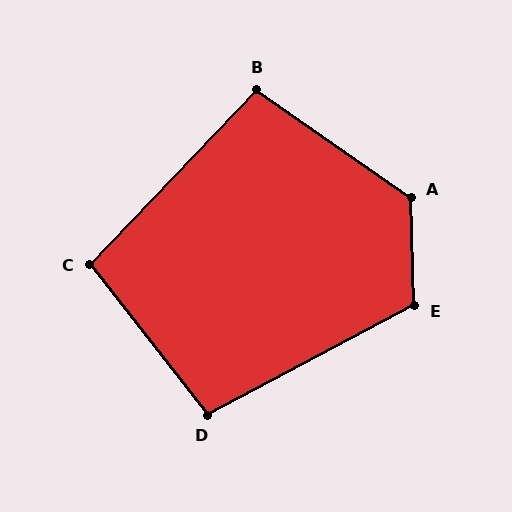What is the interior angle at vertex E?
Approximately 116 degrees (obtuse).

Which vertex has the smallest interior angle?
C, at approximately 98 degrees.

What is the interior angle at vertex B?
Approximately 99 degrees (obtuse).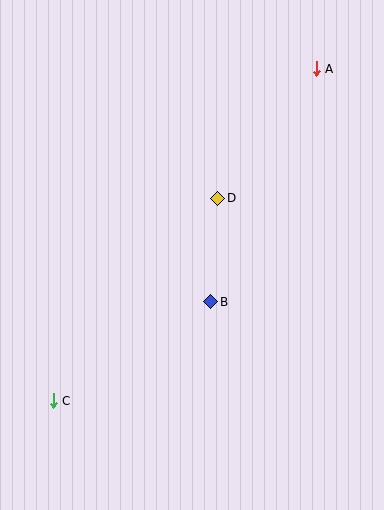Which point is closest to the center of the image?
Point B at (211, 302) is closest to the center.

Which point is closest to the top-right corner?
Point A is closest to the top-right corner.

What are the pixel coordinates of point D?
Point D is at (217, 198).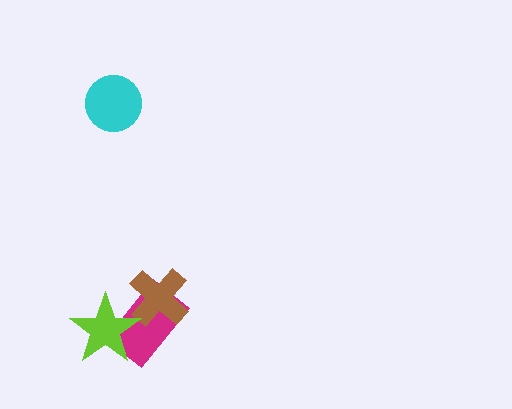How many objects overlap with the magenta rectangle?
2 objects overlap with the magenta rectangle.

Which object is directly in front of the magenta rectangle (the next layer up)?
The brown cross is directly in front of the magenta rectangle.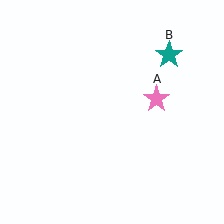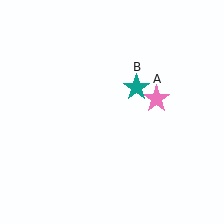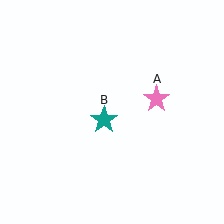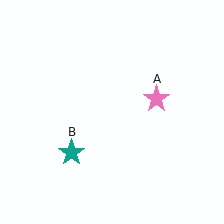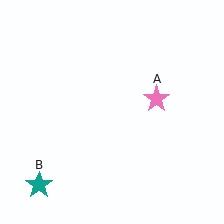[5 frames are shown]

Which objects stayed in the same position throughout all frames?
Pink star (object A) remained stationary.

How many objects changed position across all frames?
1 object changed position: teal star (object B).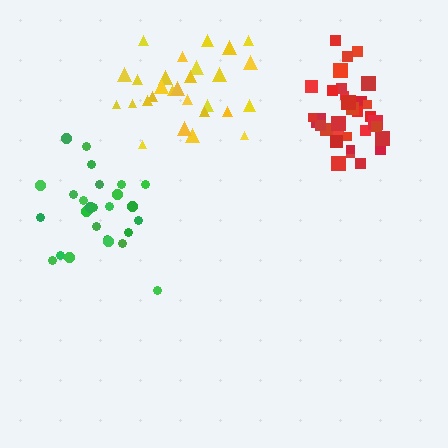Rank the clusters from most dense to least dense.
red, green, yellow.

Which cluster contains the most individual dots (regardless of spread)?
Red (33).